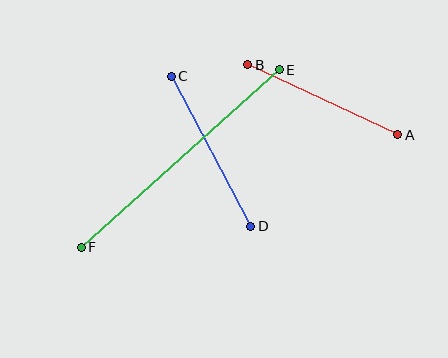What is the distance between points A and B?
The distance is approximately 166 pixels.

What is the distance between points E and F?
The distance is approximately 266 pixels.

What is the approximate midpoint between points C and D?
The midpoint is at approximately (211, 151) pixels.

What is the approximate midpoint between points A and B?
The midpoint is at approximately (323, 100) pixels.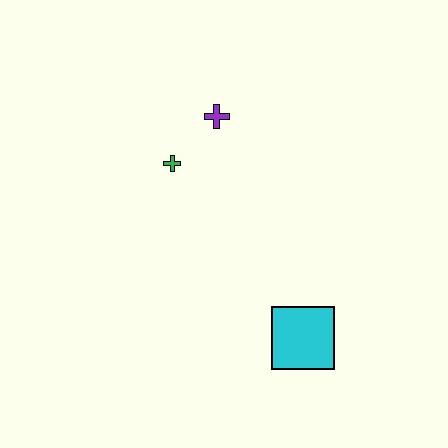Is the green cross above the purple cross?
No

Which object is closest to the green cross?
The purple cross is closest to the green cross.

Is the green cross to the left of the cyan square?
Yes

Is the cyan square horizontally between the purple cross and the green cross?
No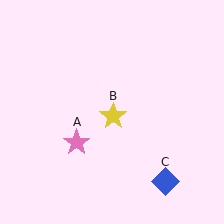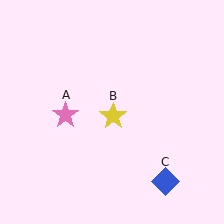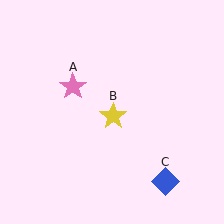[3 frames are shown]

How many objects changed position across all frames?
1 object changed position: pink star (object A).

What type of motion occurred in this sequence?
The pink star (object A) rotated clockwise around the center of the scene.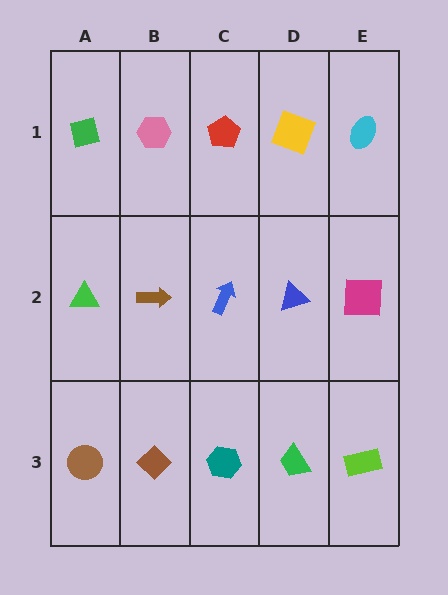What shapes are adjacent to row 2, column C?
A red pentagon (row 1, column C), a teal hexagon (row 3, column C), a brown arrow (row 2, column B), a blue triangle (row 2, column D).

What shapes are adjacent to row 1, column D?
A blue triangle (row 2, column D), a red pentagon (row 1, column C), a cyan ellipse (row 1, column E).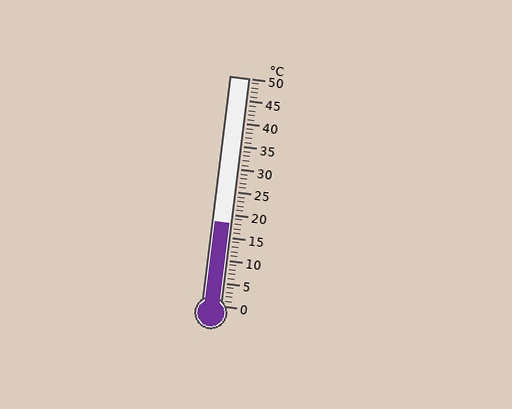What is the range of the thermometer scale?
The thermometer scale ranges from 0°C to 50°C.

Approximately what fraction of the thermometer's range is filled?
The thermometer is filled to approximately 35% of its range.